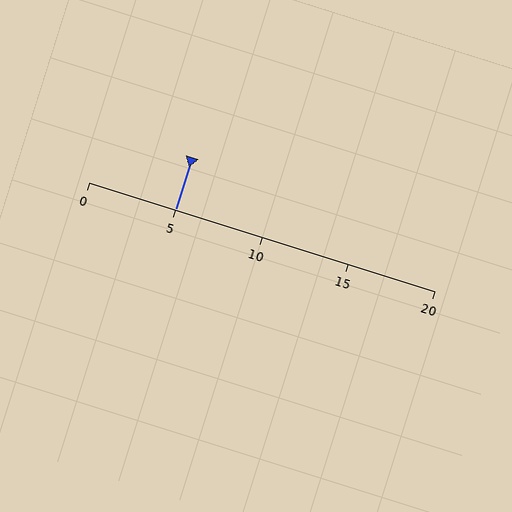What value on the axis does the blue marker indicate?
The marker indicates approximately 5.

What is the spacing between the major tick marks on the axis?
The major ticks are spaced 5 apart.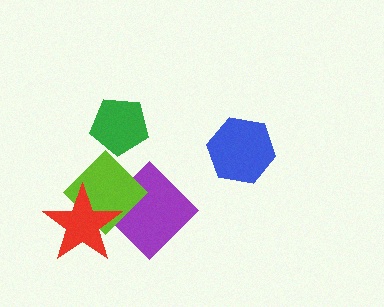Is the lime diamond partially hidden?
Yes, it is partially covered by another shape.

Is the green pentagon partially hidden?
No, no other shape covers it.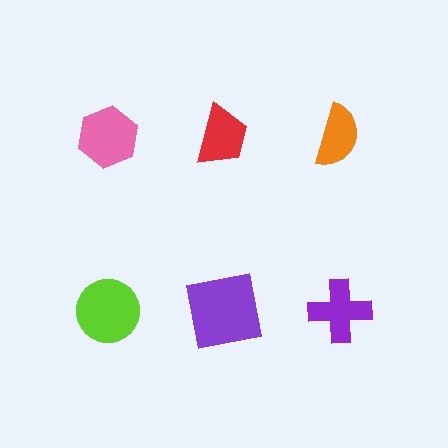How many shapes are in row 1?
3 shapes.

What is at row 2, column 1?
A lime circle.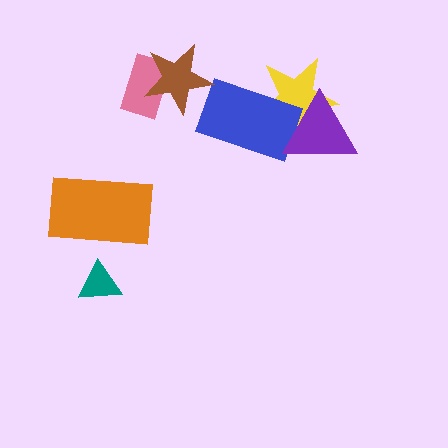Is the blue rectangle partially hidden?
Yes, it is partially covered by another shape.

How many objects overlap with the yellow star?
2 objects overlap with the yellow star.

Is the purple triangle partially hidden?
No, no other shape covers it.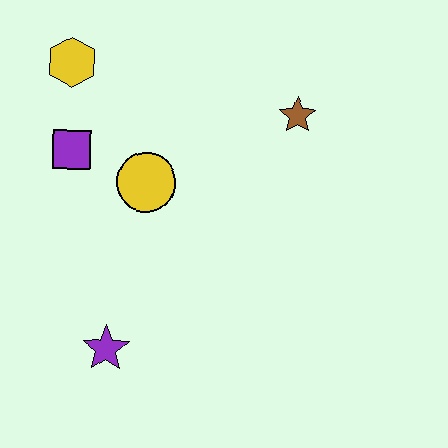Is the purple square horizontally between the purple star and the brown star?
No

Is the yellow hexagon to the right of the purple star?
No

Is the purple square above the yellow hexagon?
No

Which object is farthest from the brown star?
The purple star is farthest from the brown star.